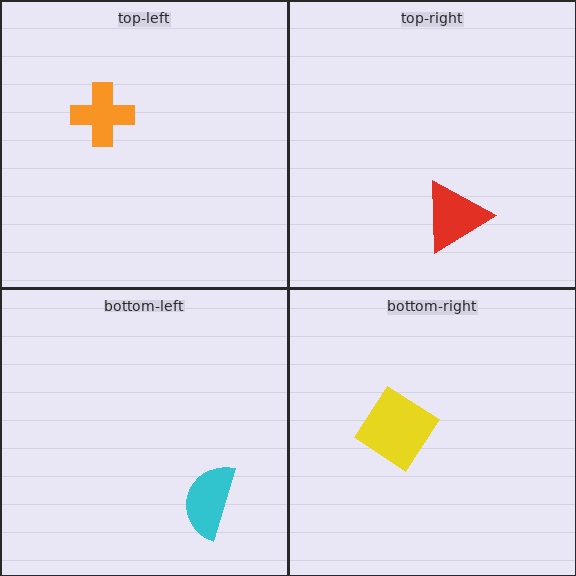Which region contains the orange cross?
The top-left region.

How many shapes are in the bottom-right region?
1.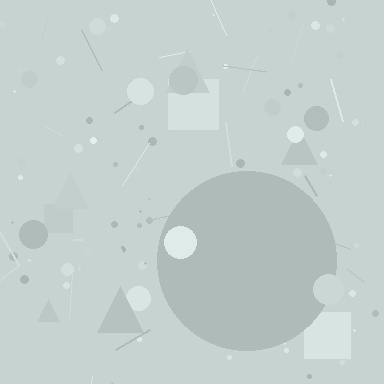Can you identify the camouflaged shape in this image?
The camouflaged shape is a circle.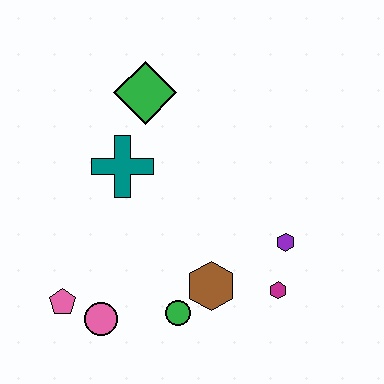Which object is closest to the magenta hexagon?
The purple hexagon is closest to the magenta hexagon.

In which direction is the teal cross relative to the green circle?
The teal cross is above the green circle.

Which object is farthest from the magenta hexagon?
The green diamond is farthest from the magenta hexagon.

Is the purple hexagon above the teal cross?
No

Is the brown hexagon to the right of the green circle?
Yes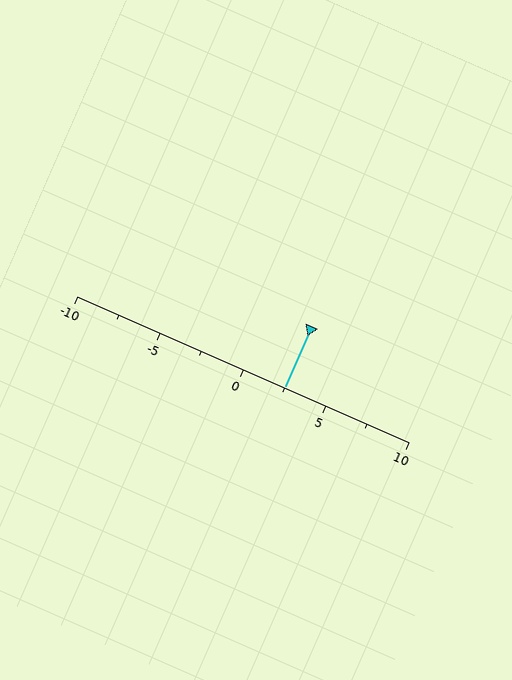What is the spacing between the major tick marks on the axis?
The major ticks are spaced 5 apart.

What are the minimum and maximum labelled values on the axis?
The axis runs from -10 to 10.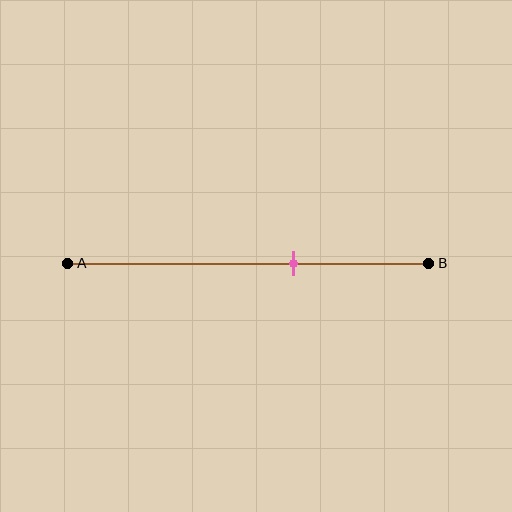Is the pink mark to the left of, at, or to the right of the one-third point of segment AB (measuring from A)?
The pink mark is to the right of the one-third point of segment AB.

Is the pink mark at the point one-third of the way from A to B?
No, the mark is at about 60% from A, not at the 33% one-third point.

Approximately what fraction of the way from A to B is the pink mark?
The pink mark is approximately 60% of the way from A to B.